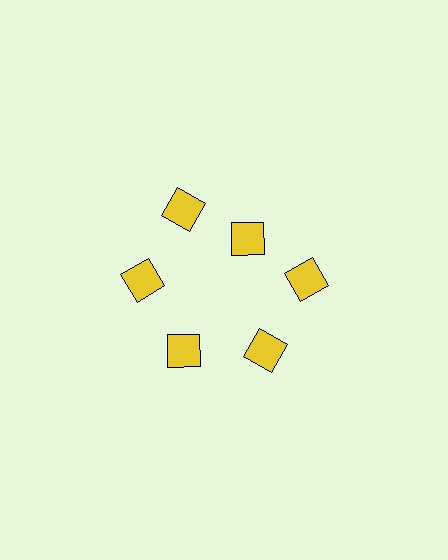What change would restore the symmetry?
The symmetry would be restored by moving it outward, back onto the ring so that all 6 diamonds sit at equal angles and equal distance from the center.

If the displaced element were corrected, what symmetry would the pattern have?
It would have 6-fold rotational symmetry — the pattern would map onto itself every 60 degrees.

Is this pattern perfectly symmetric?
No. The 6 yellow diamonds are arranged in a ring, but one element near the 1 o'clock position is pulled inward toward the center, breaking the 6-fold rotational symmetry.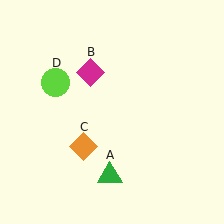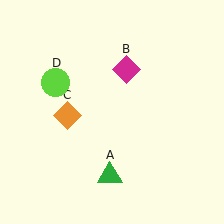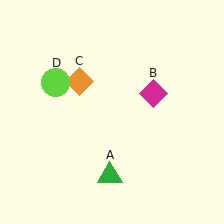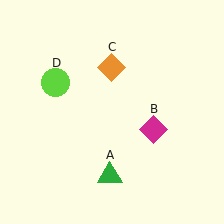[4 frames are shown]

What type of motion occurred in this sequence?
The magenta diamond (object B), orange diamond (object C) rotated clockwise around the center of the scene.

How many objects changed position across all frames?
2 objects changed position: magenta diamond (object B), orange diamond (object C).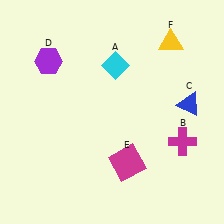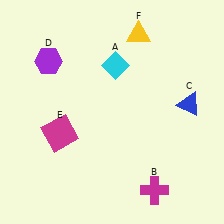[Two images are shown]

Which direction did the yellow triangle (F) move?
The yellow triangle (F) moved left.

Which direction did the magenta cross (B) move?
The magenta cross (B) moved down.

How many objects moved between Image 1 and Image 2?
3 objects moved between the two images.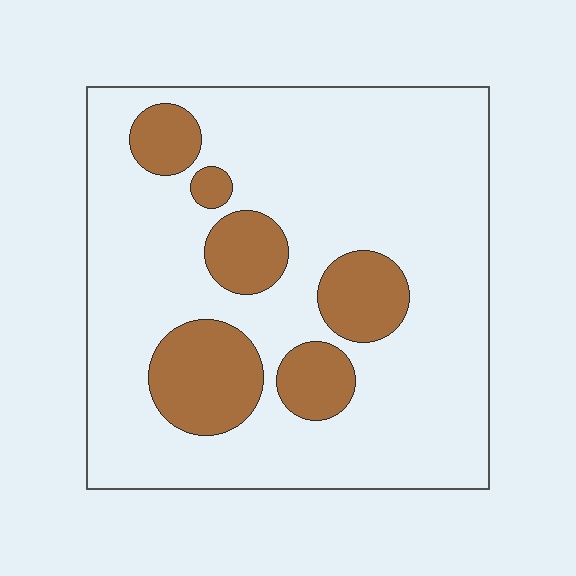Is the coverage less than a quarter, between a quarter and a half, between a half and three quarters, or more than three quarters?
Less than a quarter.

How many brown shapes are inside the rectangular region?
6.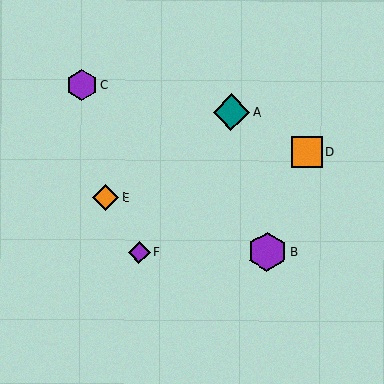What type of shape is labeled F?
Shape F is a purple diamond.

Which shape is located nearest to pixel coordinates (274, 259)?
The purple hexagon (labeled B) at (267, 252) is nearest to that location.